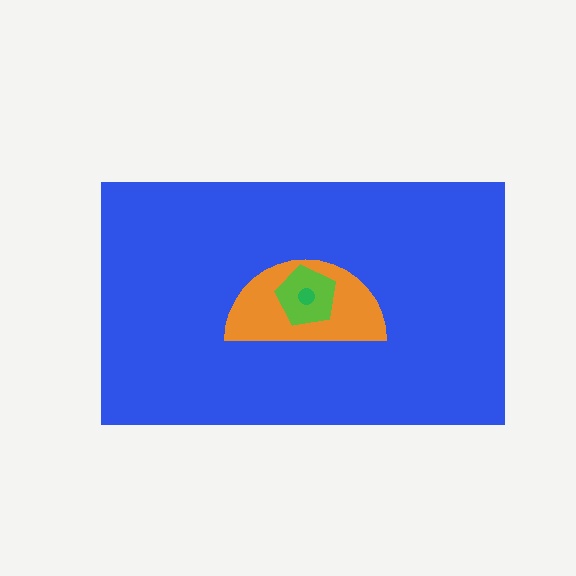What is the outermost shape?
The blue rectangle.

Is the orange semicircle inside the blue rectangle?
Yes.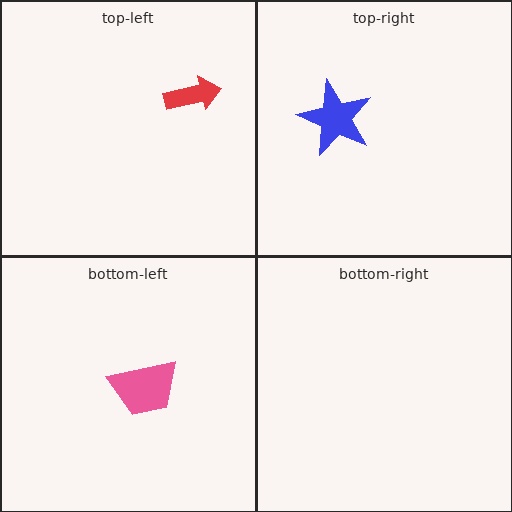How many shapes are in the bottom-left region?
1.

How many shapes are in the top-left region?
1.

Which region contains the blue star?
The top-right region.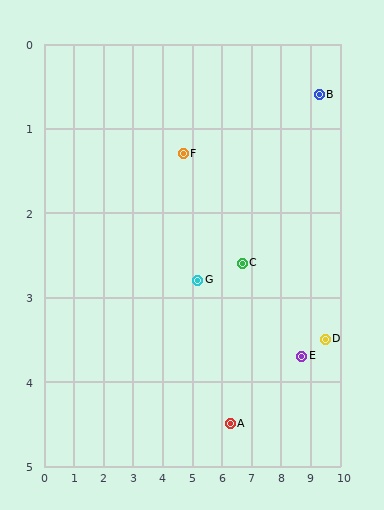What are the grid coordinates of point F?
Point F is at approximately (4.7, 1.3).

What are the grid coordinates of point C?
Point C is at approximately (6.7, 2.6).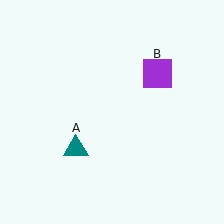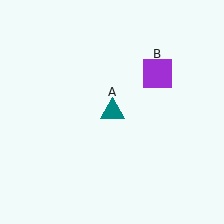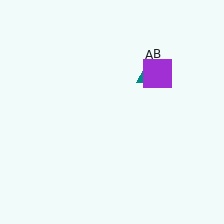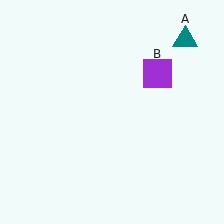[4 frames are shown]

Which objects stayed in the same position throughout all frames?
Purple square (object B) remained stationary.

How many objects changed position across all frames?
1 object changed position: teal triangle (object A).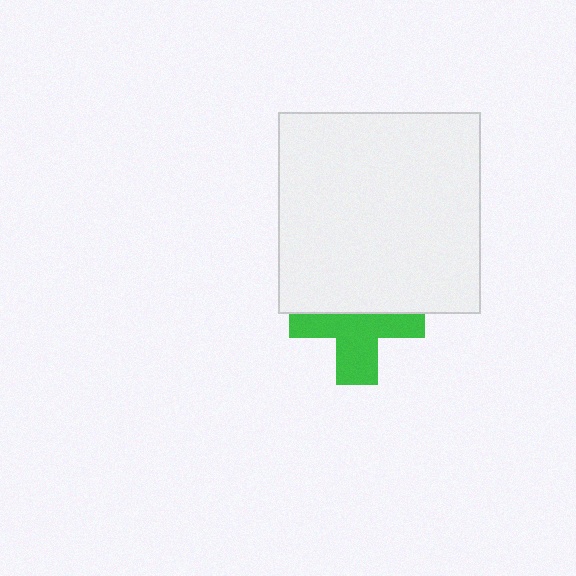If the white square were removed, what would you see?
You would see the complete green cross.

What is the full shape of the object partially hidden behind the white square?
The partially hidden object is a green cross.